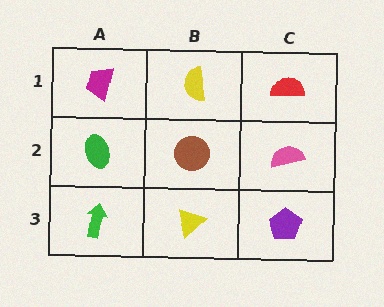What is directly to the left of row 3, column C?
A yellow triangle.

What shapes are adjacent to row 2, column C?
A red semicircle (row 1, column C), a purple pentagon (row 3, column C), a brown circle (row 2, column B).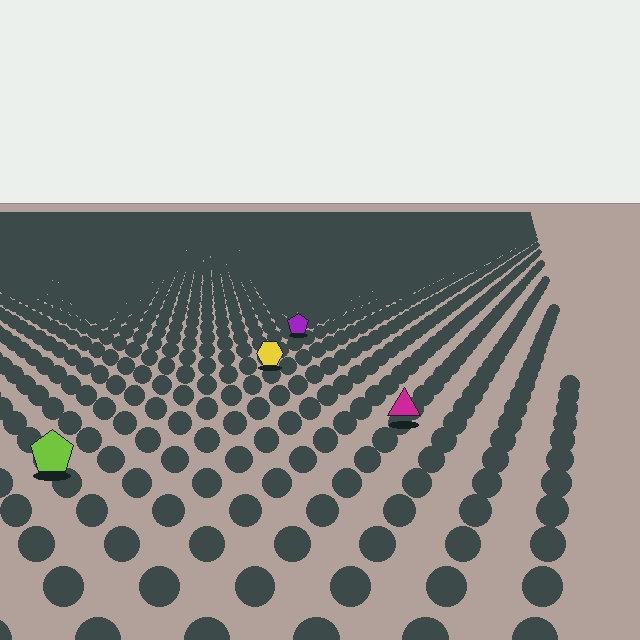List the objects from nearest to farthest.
From nearest to farthest: the lime pentagon, the magenta triangle, the yellow hexagon, the purple pentagon.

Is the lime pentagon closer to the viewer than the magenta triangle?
Yes. The lime pentagon is closer — you can tell from the texture gradient: the ground texture is coarser near it.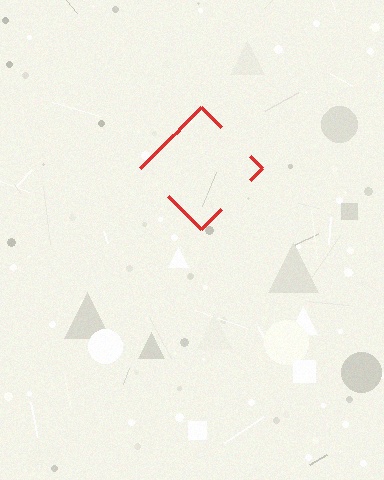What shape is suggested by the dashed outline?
The dashed outline suggests a diamond.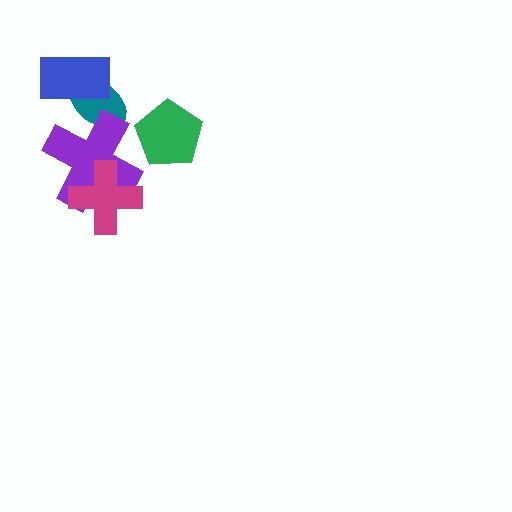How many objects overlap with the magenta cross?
1 object overlaps with the magenta cross.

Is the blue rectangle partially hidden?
No, no other shape covers it.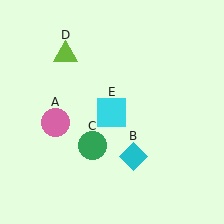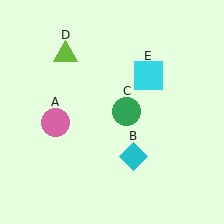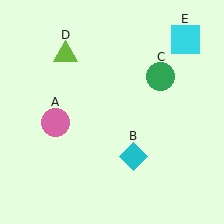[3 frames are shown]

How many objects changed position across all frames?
2 objects changed position: green circle (object C), cyan square (object E).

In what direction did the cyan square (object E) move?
The cyan square (object E) moved up and to the right.